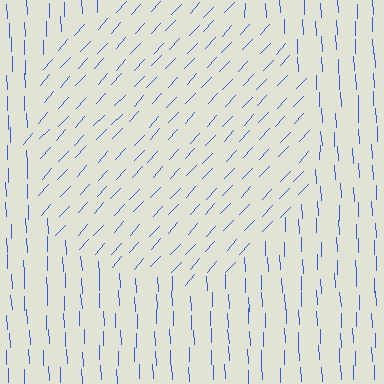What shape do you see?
I see a circle.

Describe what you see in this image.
The image is filled with small blue line segments. A circle region in the image has lines oriented differently from the surrounding lines, creating a visible texture boundary.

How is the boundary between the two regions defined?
The boundary is defined purely by a change in line orientation (approximately 45 degrees difference). All lines are the same color and thickness.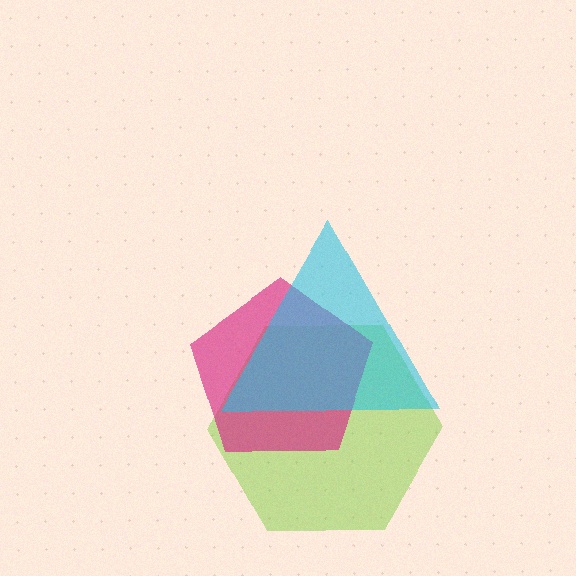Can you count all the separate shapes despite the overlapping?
Yes, there are 3 separate shapes.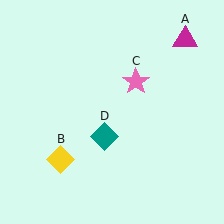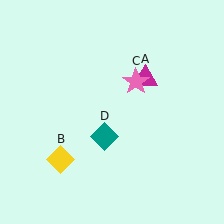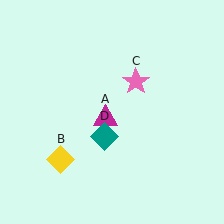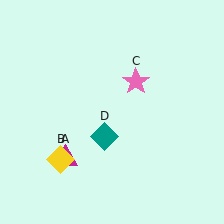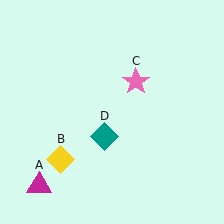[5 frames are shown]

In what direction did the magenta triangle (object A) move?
The magenta triangle (object A) moved down and to the left.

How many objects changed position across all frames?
1 object changed position: magenta triangle (object A).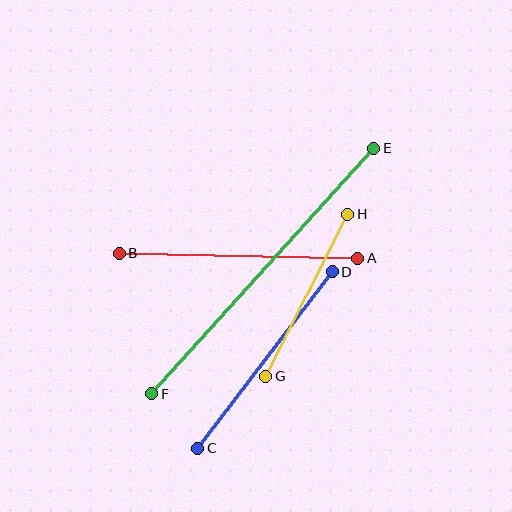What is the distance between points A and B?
The distance is approximately 239 pixels.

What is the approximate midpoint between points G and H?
The midpoint is at approximately (307, 295) pixels.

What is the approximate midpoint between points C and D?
The midpoint is at approximately (265, 360) pixels.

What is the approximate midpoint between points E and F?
The midpoint is at approximately (263, 271) pixels.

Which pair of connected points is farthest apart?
Points E and F are farthest apart.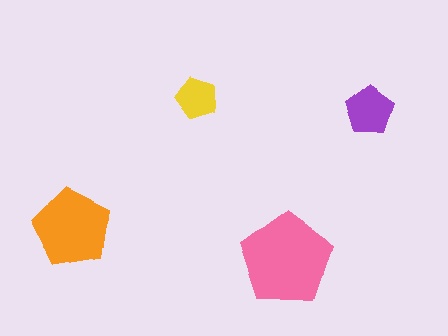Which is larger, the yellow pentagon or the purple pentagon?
The purple one.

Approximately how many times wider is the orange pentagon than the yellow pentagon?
About 2 times wider.